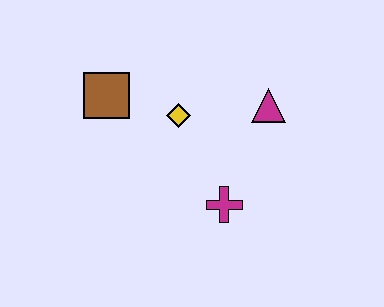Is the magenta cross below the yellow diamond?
Yes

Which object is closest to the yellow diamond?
The brown square is closest to the yellow diamond.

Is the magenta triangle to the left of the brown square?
No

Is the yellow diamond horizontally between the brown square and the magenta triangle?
Yes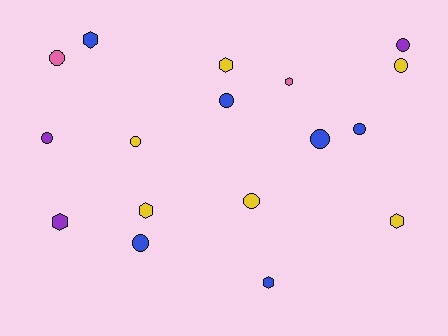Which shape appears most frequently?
Circle, with 10 objects.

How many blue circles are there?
There are 4 blue circles.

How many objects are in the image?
There are 17 objects.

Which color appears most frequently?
Blue, with 6 objects.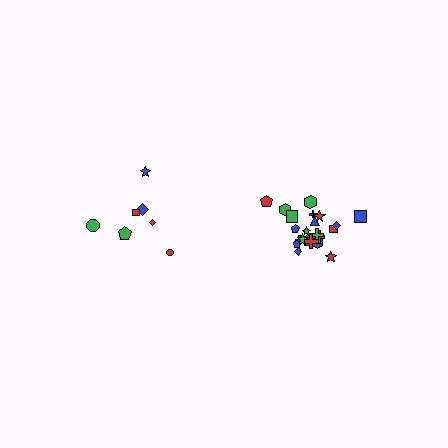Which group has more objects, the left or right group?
The right group.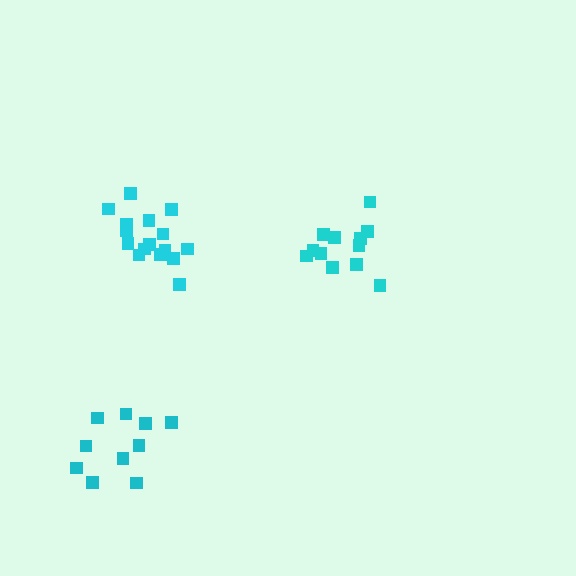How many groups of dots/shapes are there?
There are 3 groups.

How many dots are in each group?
Group 1: 10 dots, Group 2: 12 dots, Group 3: 16 dots (38 total).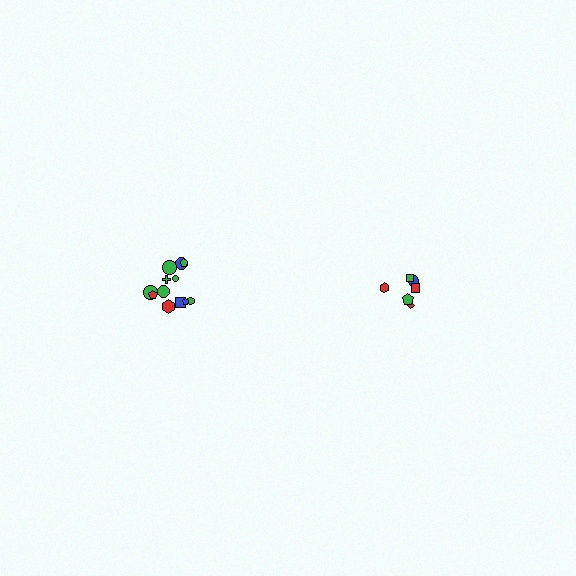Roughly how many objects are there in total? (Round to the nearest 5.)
Roughly 20 objects in total.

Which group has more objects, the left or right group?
The left group.